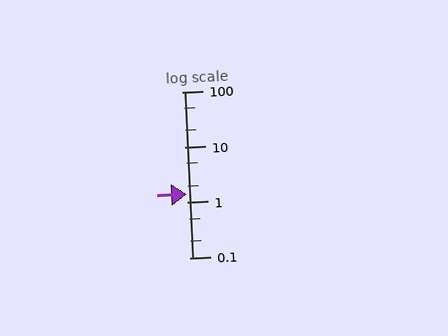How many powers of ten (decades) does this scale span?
The scale spans 3 decades, from 0.1 to 100.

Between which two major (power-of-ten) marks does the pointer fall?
The pointer is between 1 and 10.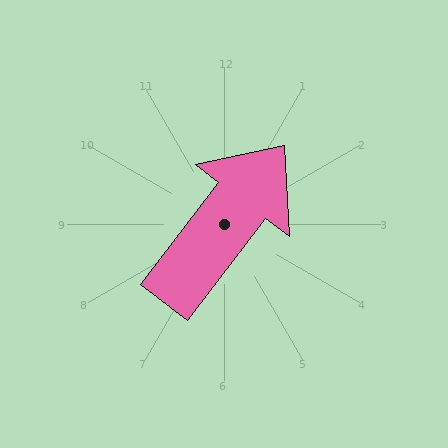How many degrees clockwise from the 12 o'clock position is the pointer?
Approximately 38 degrees.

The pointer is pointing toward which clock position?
Roughly 1 o'clock.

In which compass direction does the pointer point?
Northeast.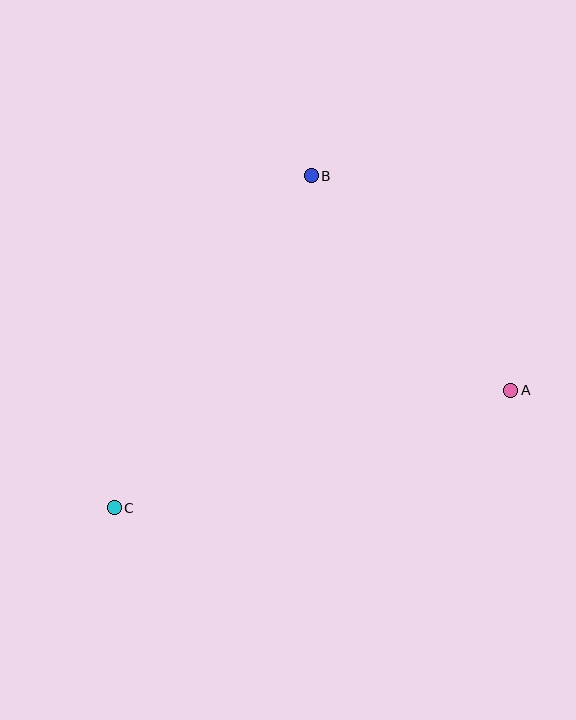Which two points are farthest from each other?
Points A and C are farthest from each other.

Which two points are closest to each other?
Points A and B are closest to each other.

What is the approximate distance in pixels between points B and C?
The distance between B and C is approximately 386 pixels.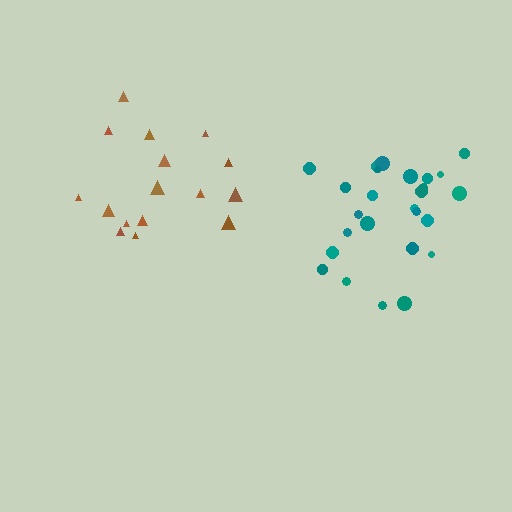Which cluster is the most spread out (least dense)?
Brown.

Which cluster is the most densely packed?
Teal.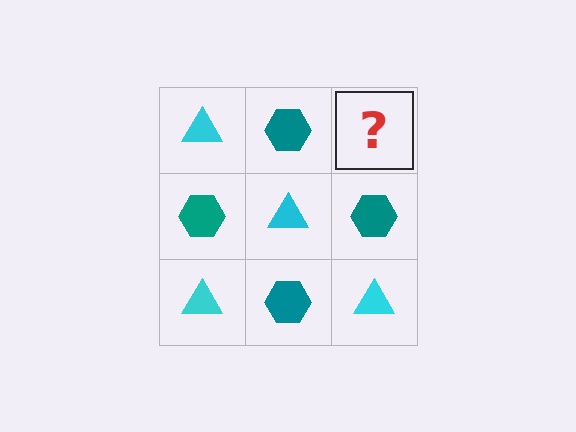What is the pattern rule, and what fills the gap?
The rule is that it alternates cyan triangle and teal hexagon in a checkerboard pattern. The gap should be filled with a cyan triangle.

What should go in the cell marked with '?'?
The missing cell should contain a cyan triangle.